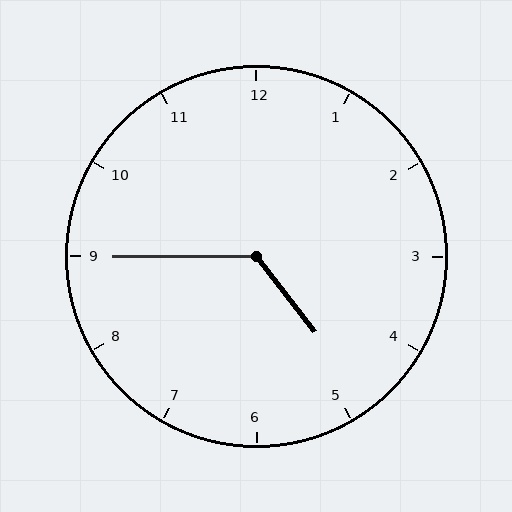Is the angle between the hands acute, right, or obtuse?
It is obtuse.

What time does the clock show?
4:45.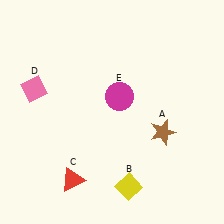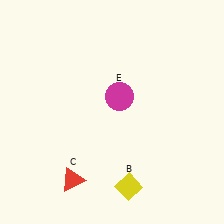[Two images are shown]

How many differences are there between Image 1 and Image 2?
There are 2 differences between the two images.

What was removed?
The brown star (A), the pink diamond (D) were removed in Image 2.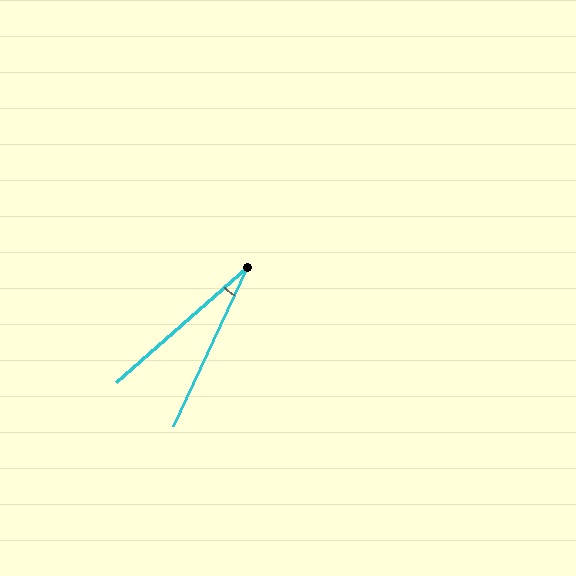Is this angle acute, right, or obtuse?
It is acute.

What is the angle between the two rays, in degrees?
Approximately 24 degrees.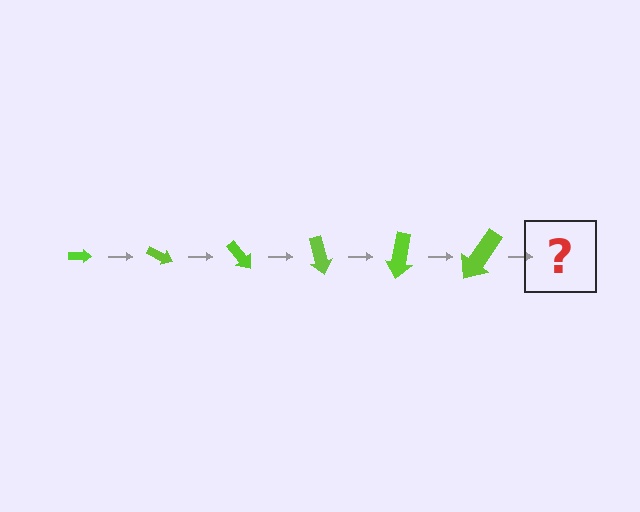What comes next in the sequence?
The next element should be an arrow, larger than the previous one and rotated 150 degrees from the start.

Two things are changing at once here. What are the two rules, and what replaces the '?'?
The two rules are that the arrow grows larger each step and it rotates 25 degrees each step. The '?' should be an arrow, larger than the previous one and rotated 150 degrees from the start.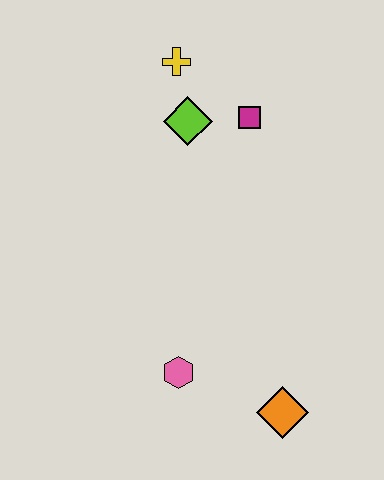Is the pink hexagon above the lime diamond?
No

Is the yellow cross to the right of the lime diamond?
No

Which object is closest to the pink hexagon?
The orange diamond is closest to the pink hexagon.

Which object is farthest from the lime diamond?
The orange diamond is farthest from the lime diamond.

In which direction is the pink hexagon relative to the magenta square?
The pink hexagon is below the magenta square.